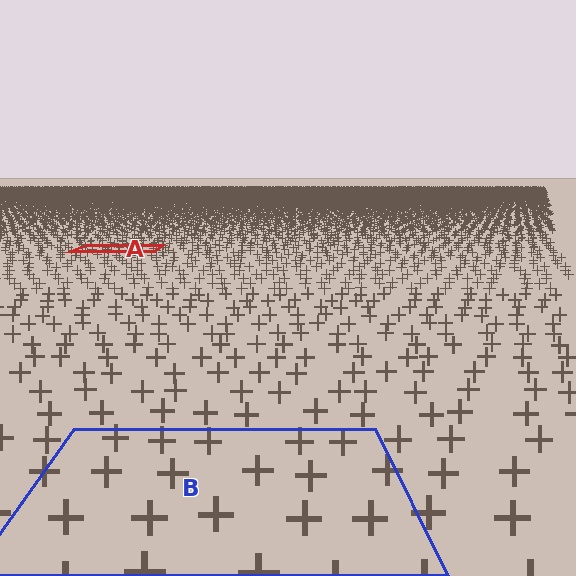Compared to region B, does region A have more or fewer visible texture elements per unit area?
Region A has more texture elements per unit area — they are packed more densely because it is farther away.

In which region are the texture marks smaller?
The texture marks are smaller in region A, because it is farther away.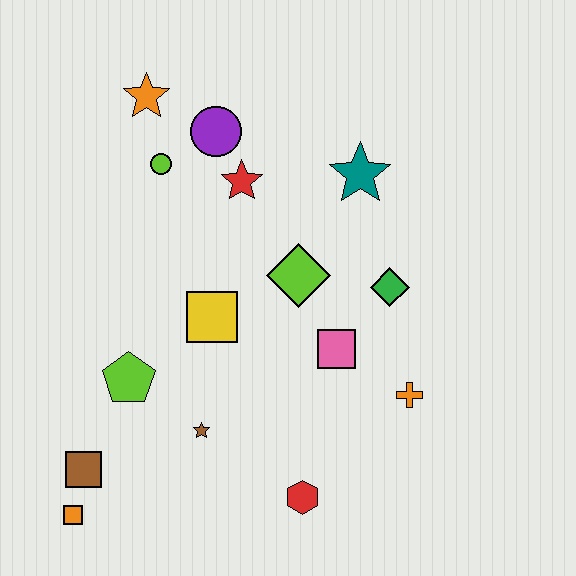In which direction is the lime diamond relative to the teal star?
The lime diamond is below the teal star.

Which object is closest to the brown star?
The lime pentagon is closest to the brown star.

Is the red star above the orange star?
No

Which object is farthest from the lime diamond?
The orange square is farthest from the lime diamond.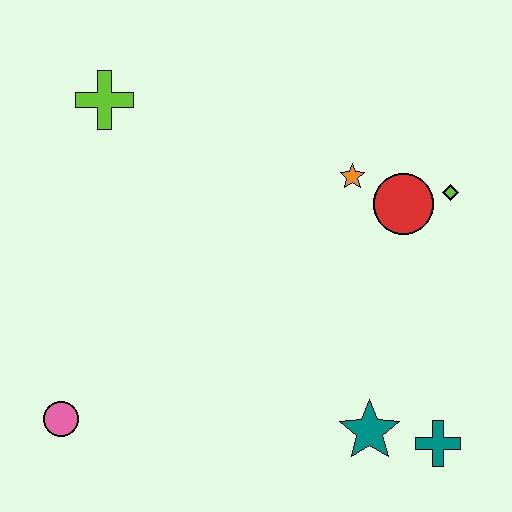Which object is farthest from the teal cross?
The lime cross is farthest from the teal cross.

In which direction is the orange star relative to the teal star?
The orange star is above the teal star.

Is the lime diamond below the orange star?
Yes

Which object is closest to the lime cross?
The orange star is closest to the lime cross.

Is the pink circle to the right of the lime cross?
No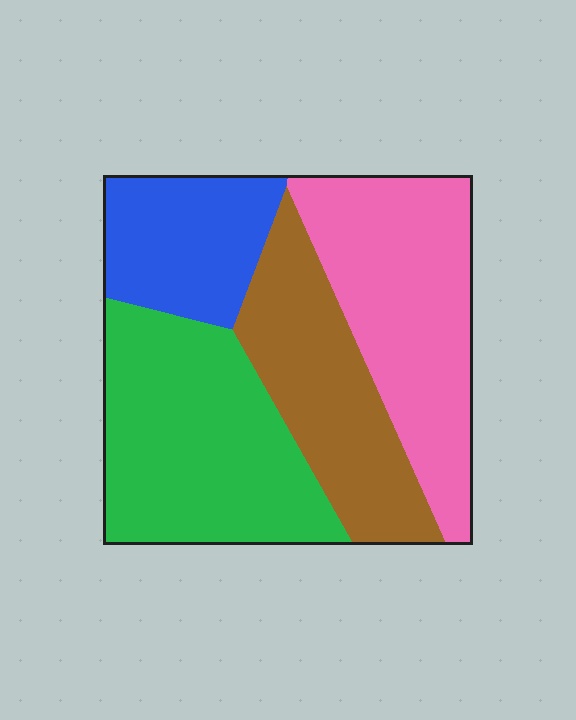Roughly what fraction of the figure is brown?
Brown takes up about one quarter (1/4) of the figure.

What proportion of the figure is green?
Green takes up about one third (1/3) of the figure.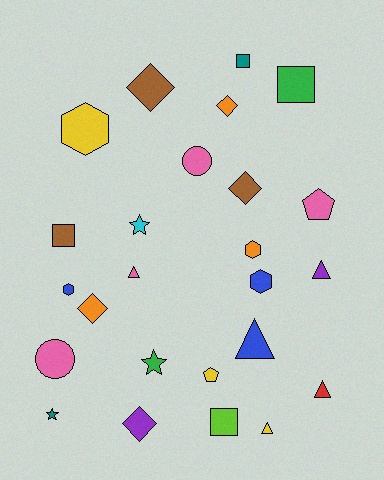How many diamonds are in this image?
There are 5 diamonds.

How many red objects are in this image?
There is 1 red object.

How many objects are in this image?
There are 25 objects.